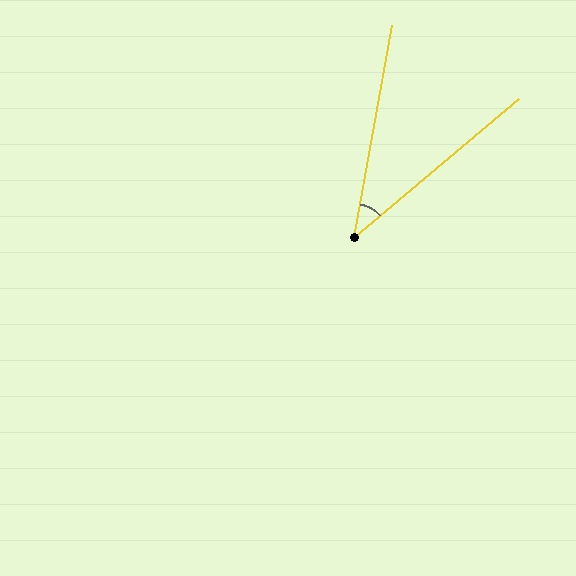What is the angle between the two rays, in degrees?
Approximately 40 degrees.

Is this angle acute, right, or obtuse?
It is acute.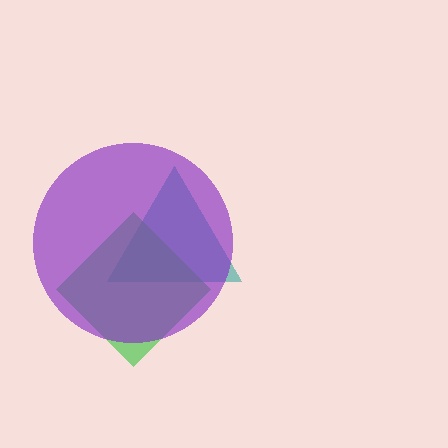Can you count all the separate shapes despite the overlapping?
Yes, there are 3 separate shapes.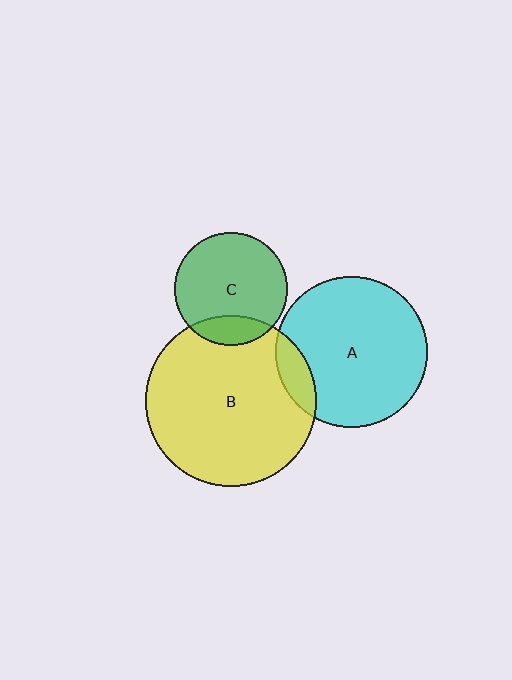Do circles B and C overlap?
Yes.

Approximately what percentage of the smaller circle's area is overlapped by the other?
Approximately 15%.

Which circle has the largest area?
Circle B (yellow).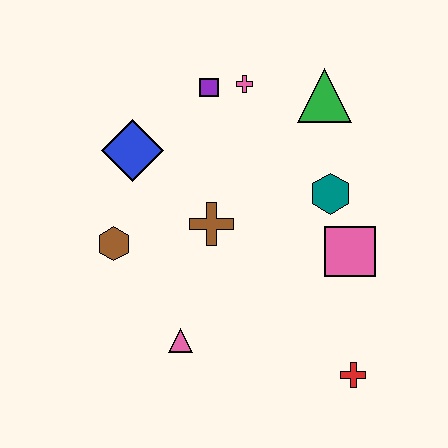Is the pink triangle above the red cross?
Yes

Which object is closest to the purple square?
The pink cross is closest to the purple square.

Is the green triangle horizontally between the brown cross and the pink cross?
No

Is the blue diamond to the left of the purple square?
Yes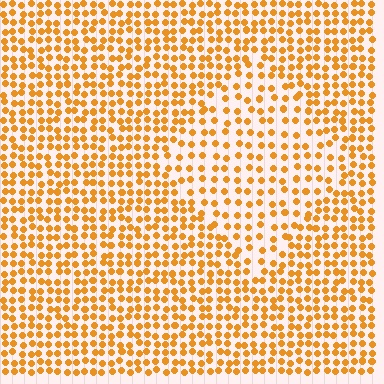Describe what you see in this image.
The image contains small orange elements arranged at two different densities. A diamond-shaped region is visible where the elements are less densely packed than the surrounding area.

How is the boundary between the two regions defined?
The boundary is defined by a change in element density (approximately 1.7x ratio). All elements are the same color, size, and shape.